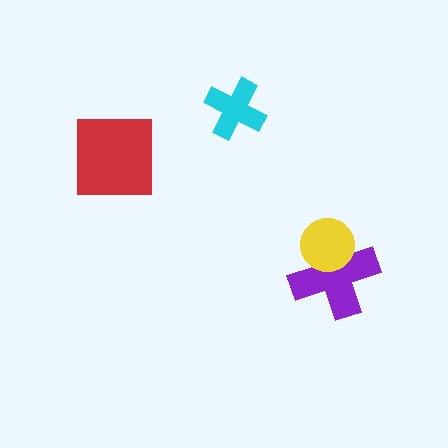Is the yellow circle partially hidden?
No, no other shape covers it.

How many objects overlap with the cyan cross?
0 objects overlap with the cyan cross.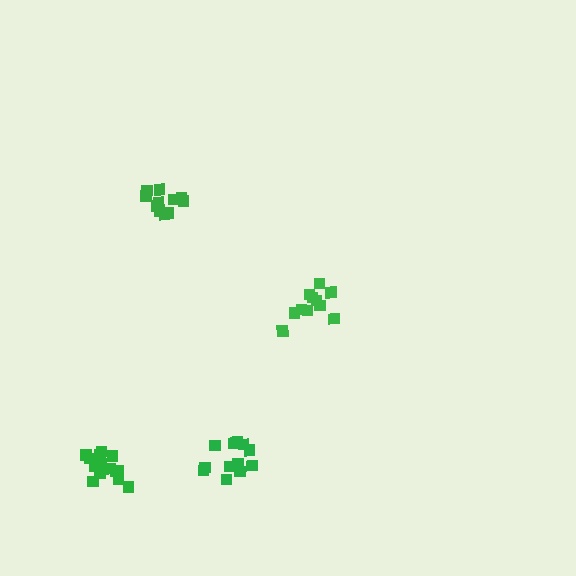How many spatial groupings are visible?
There are 4 spatial groupings.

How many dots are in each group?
Group 1: 11 dots, Group 2: 15 dots, Group 3: 11 dots, Group 4: 13 dots (50 total).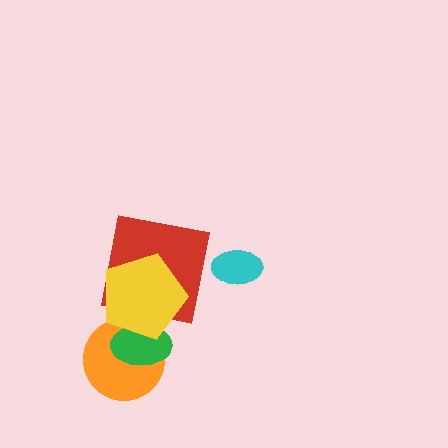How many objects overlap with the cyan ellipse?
0 objects overlap with the cyan ellipse.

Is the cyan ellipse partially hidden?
No, no other shape covers it.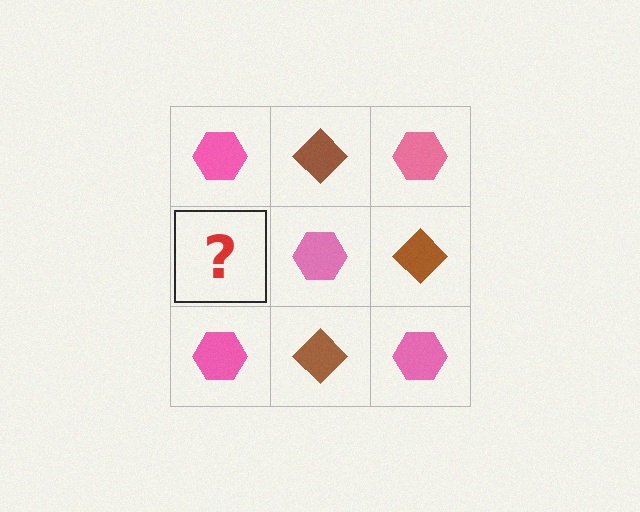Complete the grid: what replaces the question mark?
The question mark should be replaced with a brown diamond.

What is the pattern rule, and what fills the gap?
The rule is that it alternates pink hexagon and brown diamond in a checkerboard pattern. The gap should be filled with a brown diamond.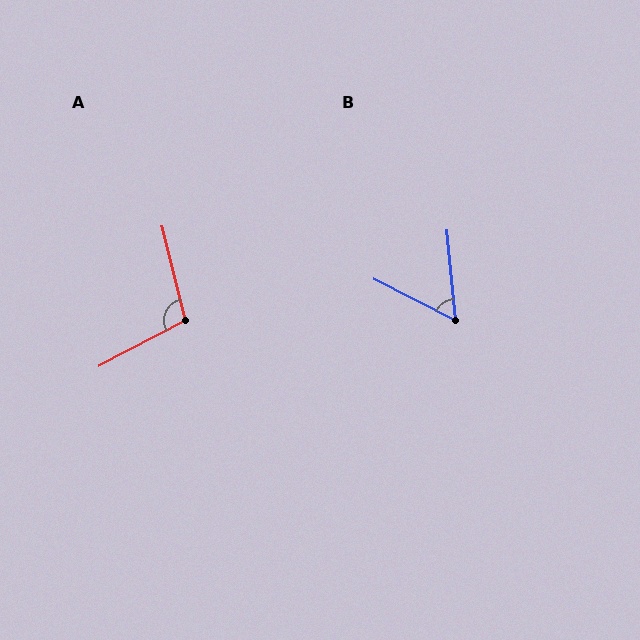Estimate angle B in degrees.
Approximately 58 degrees.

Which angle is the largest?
A, at approximately 104 degrees.